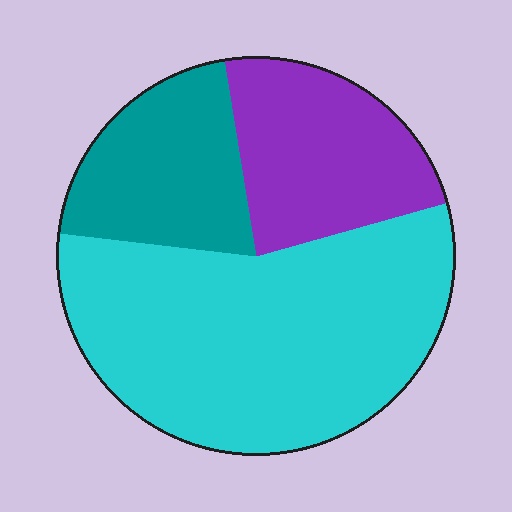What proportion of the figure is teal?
Teal takes up about one fifth (1/5) of the figure.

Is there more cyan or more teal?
Cyan.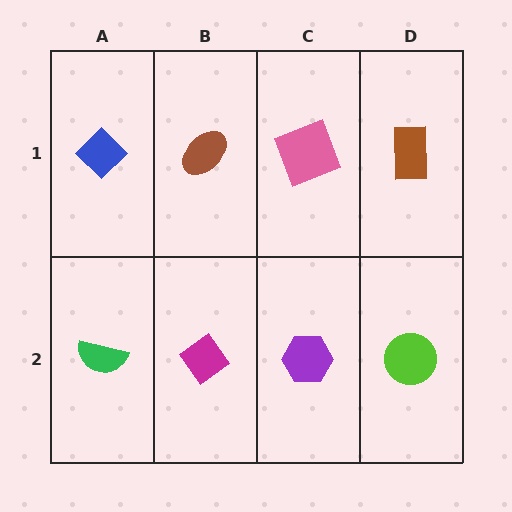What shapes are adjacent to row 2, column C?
A pink square (row 1, column C), a magenta diamond (row 2, column B), a lime circle (row 2, column D).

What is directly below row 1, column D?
A lime circle.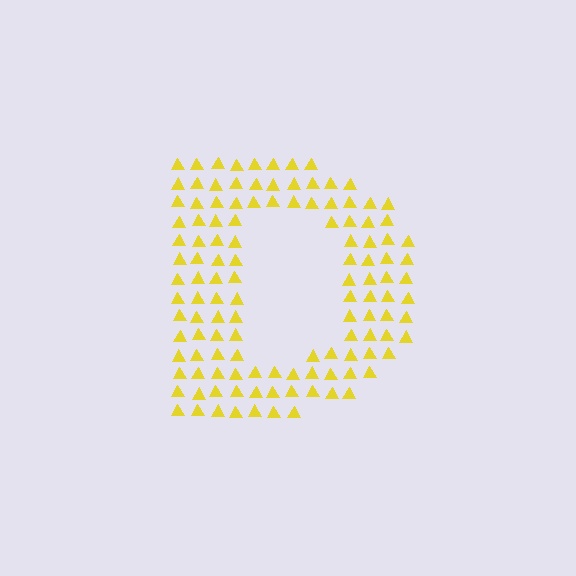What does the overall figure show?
The overall figure shows the letter D.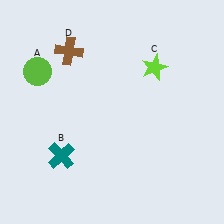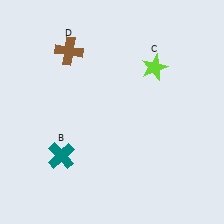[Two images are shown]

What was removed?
The lime circle (A) was removed in Image 2.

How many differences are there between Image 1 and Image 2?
There is 1 difference between the two images.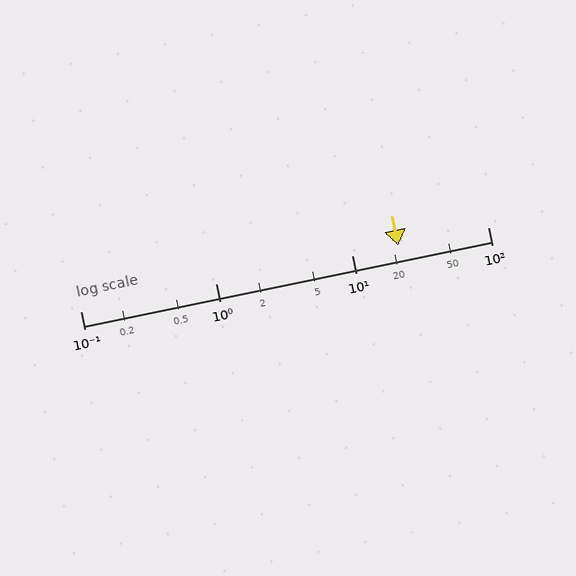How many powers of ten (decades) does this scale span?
The scale spans 3 decades, from 0.1 to 100.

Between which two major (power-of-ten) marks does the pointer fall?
The pointer is between 10 and 100.